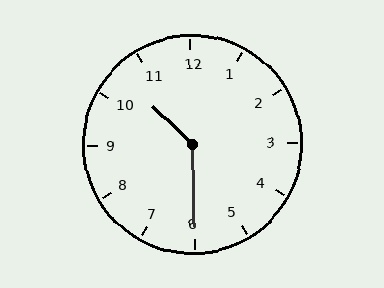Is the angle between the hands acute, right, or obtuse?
It is obtuse.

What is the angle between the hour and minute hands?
Approximately 135 degrees.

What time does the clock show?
10:30.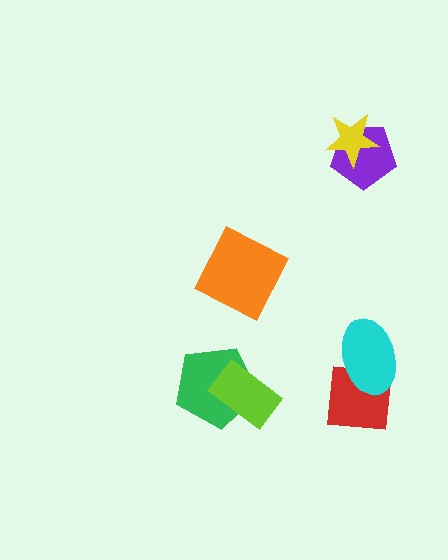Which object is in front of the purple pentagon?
The yellow star is in front of the purple pentagon.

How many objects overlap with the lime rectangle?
1 object overlaps with the lime rectangle.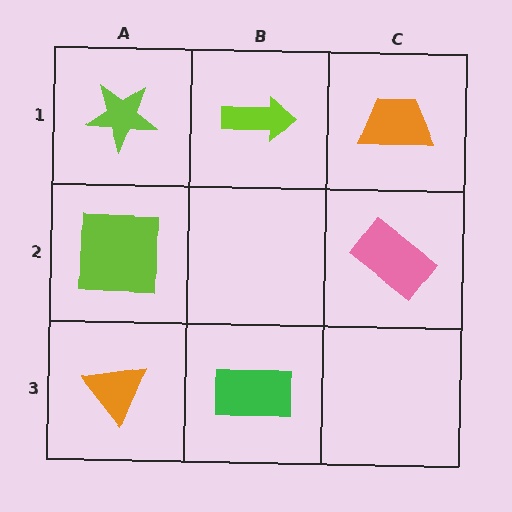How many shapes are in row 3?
2 shapes.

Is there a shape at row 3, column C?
No, that cell is empty.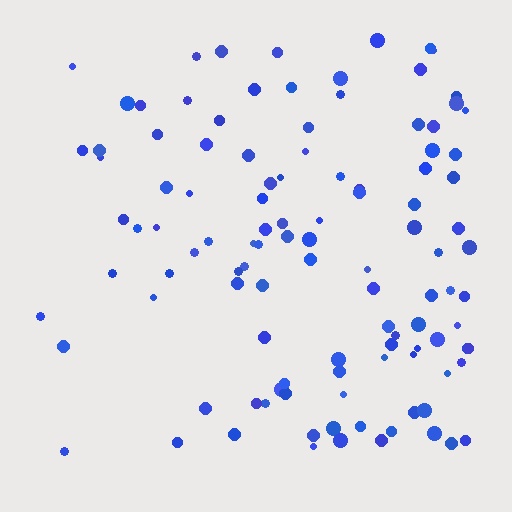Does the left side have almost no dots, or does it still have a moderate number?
Still a moderate number, just noticeably fewer than the right.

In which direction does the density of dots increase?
From left to right, with the right side densest.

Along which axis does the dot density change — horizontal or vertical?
Horizontal.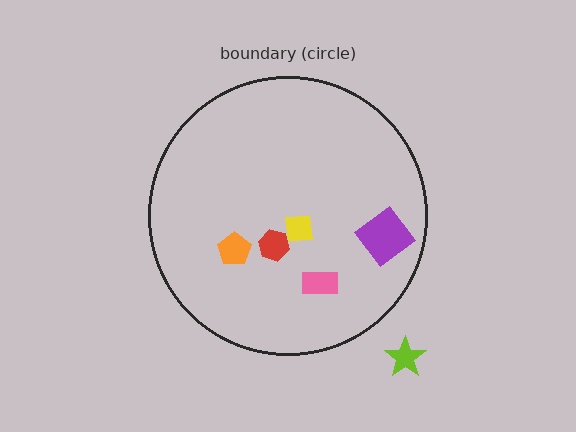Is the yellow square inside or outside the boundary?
Inside.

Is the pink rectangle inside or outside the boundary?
Inside.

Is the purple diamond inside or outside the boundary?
Inside.